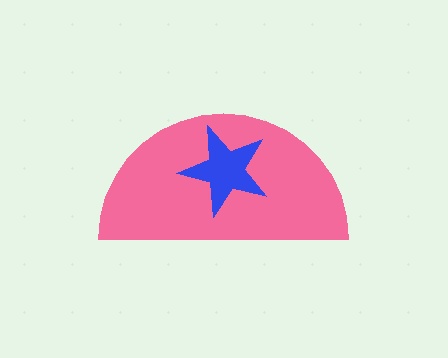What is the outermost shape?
The pink semicircle.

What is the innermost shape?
The blue star.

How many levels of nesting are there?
2.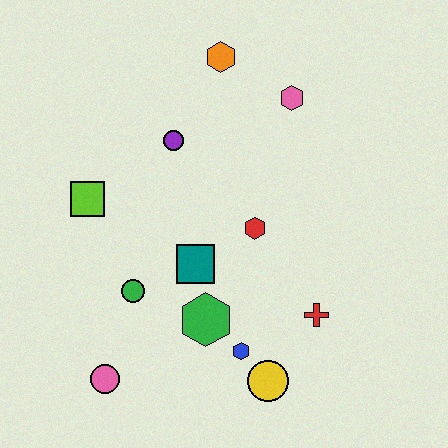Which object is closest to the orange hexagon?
The pink hexagon is closest to the orange hexagon.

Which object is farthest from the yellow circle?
The orange hexagon is farthest from the yellow circle.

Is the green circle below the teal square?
Yes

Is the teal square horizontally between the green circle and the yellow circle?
Yes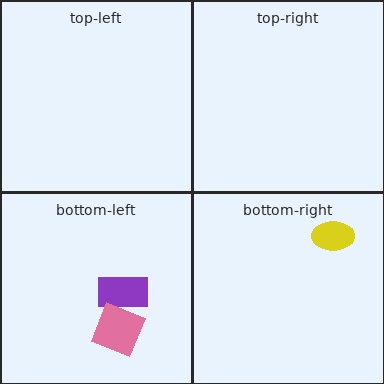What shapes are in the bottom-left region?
The purple rectangle, the pink diamond.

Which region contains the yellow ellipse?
The bottom-right region.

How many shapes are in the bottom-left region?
2.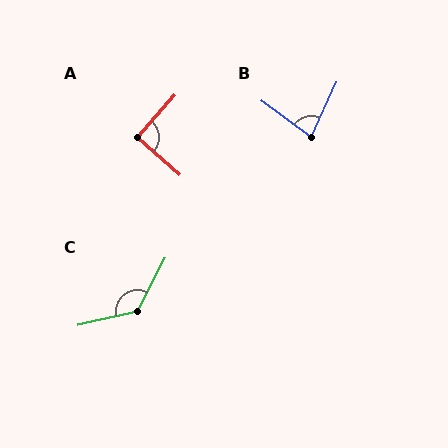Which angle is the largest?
C, at approximately 130 degrees.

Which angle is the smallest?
B, at approximately 78 degrees.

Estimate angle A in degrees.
Approximately 90 degrees.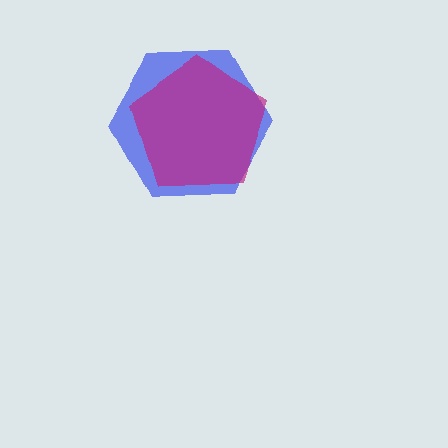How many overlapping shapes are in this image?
There are 2 overlapping shapes in the image.